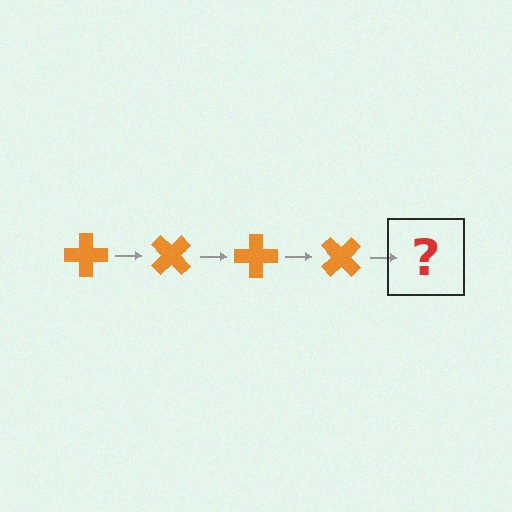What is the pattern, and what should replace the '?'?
The pattern is that the cross rotates 45 degrees each step. The '?' should be an orange cross rotated 180 degrees.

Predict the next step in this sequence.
The next step is an orange cross rotated 180 degrees.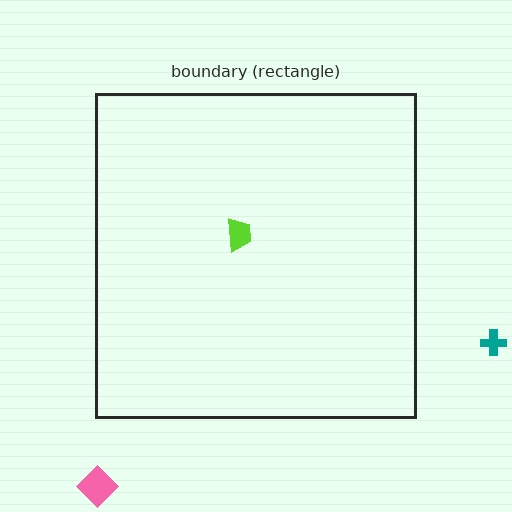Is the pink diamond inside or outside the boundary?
Outside.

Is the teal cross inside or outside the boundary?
Outside.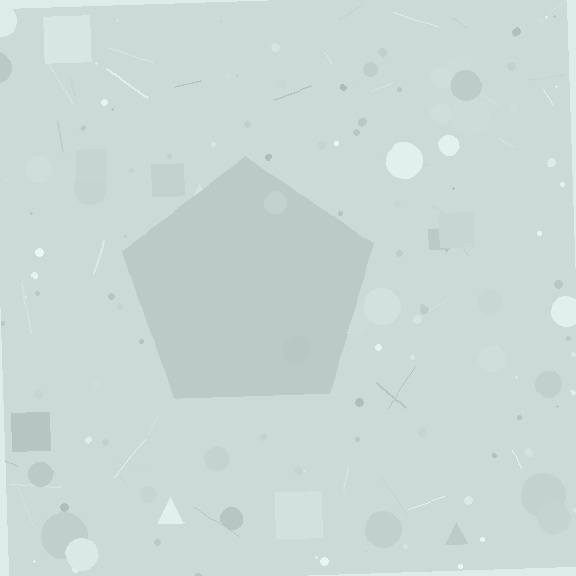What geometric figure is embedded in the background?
A pentagon is embedded in the background.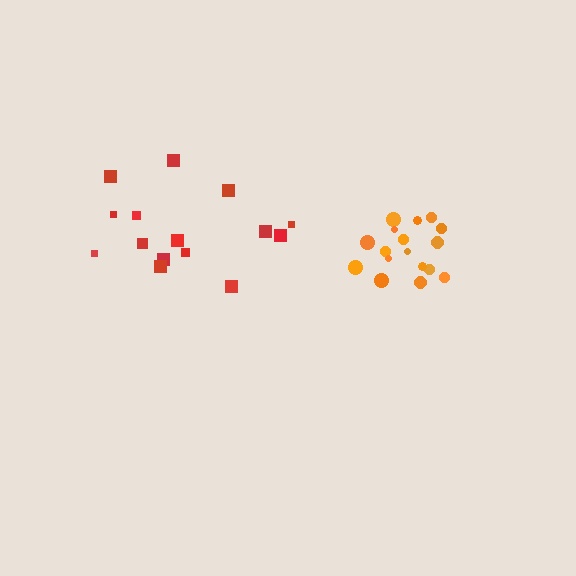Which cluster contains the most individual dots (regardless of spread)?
Orange (17).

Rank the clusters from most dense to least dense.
orange, red.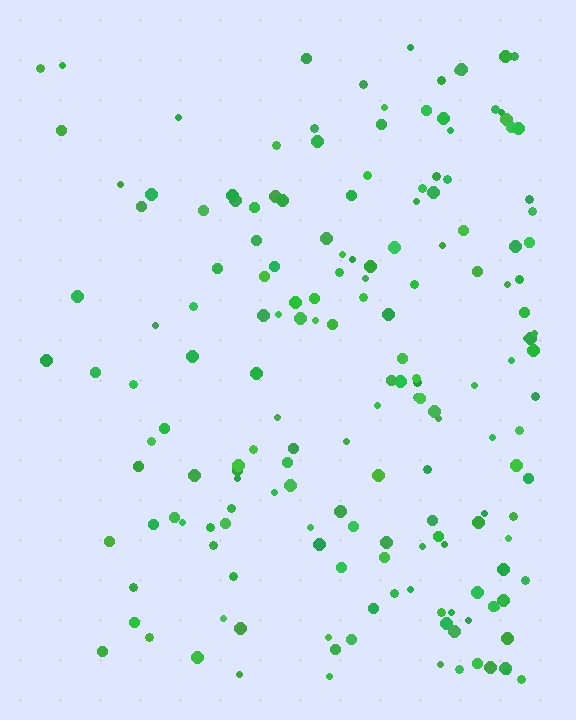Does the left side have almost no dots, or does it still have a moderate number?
Still a moderate number, just noticeably fewer than the right.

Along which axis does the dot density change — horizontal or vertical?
Horizontal.